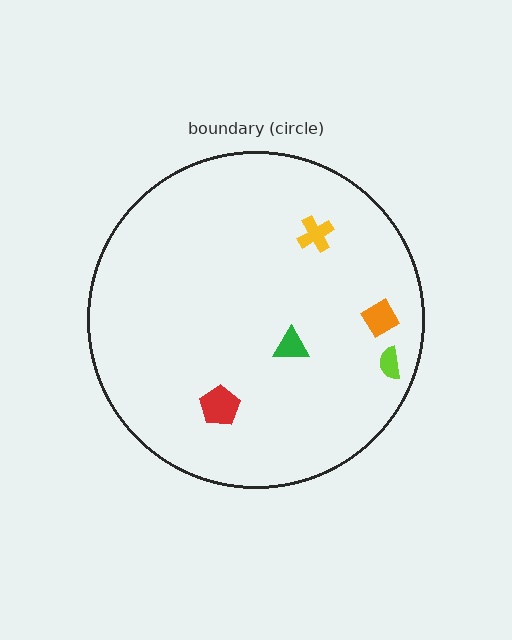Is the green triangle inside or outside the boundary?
Inside.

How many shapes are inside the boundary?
5 inside, 0 outside.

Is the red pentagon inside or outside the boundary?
Inside.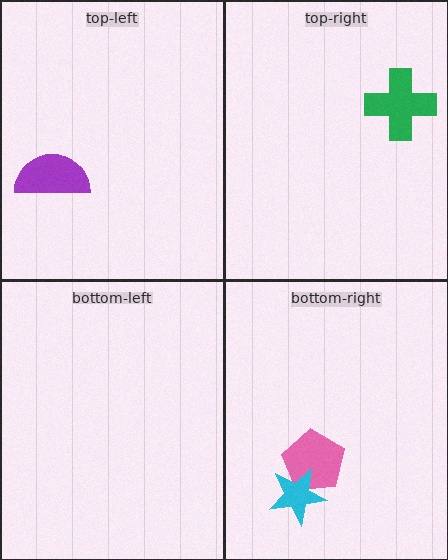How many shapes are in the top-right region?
1.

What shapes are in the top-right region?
The green cross.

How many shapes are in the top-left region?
1.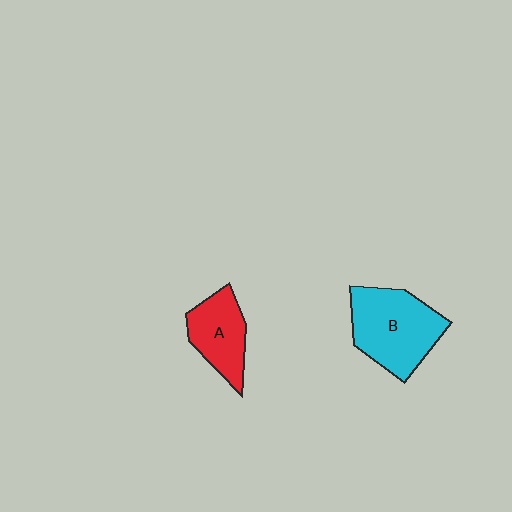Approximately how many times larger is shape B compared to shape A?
Approximately 1.5 times.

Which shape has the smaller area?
Shape A (red).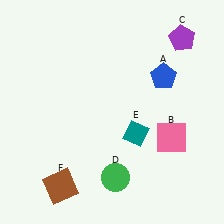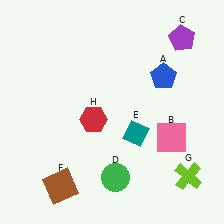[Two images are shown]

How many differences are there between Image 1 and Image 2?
There are 2 differences between the two images.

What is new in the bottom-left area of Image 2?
A red hexagon (H) was added in the bottom-left area of Image 2.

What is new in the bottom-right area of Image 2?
A lime cross (G) was added in the bottom-right area of Image 2.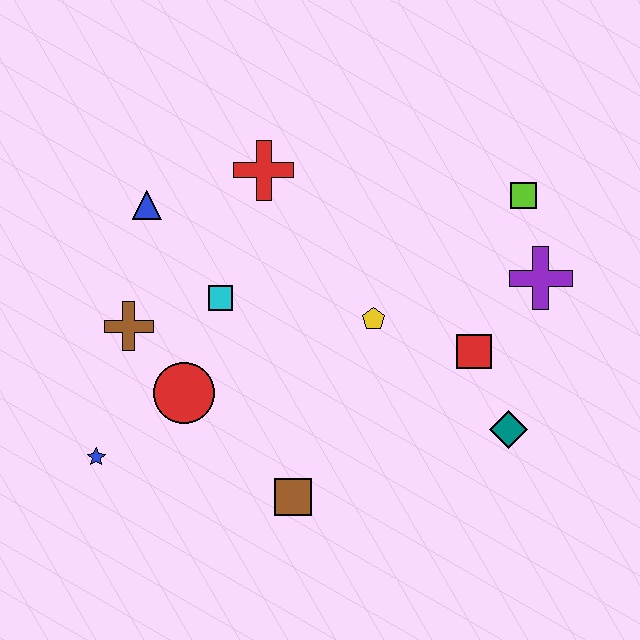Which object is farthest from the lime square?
The blue star is farthest from the lime square.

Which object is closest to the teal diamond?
The red square is closest to the teal diamond.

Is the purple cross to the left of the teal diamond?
No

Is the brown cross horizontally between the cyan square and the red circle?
No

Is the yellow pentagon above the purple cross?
No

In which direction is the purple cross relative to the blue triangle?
The purple cross is to the right of the blue triangle.